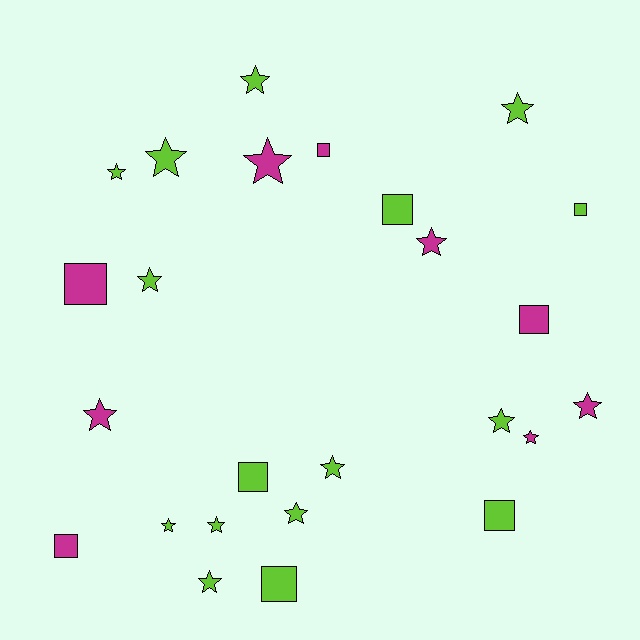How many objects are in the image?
There are 25 objects.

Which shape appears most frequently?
Star, with 16 objects.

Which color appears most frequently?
Lime, with 16 objects.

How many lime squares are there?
There are 5 lime squares.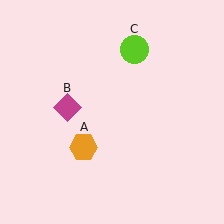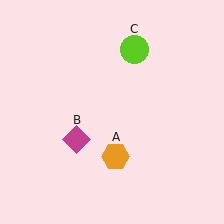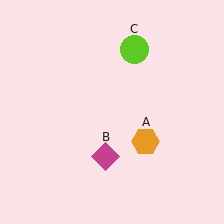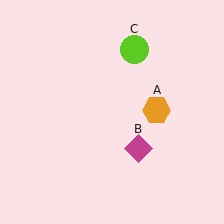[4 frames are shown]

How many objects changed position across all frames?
2 objects changed position: orange hexagon (object A), magenta diamond (object B).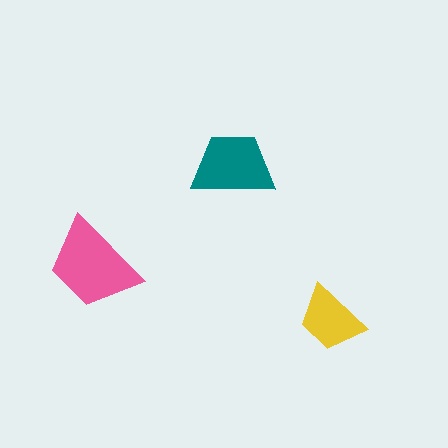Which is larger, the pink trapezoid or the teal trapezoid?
The pink one.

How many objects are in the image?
There are 3 objects in the image.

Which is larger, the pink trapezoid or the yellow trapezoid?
The pink one.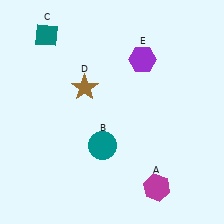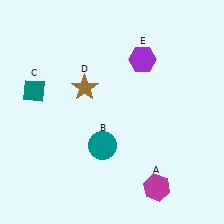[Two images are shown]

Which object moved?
The teal diamond (C) moved down.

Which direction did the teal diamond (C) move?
The teal diamond (C) moved down.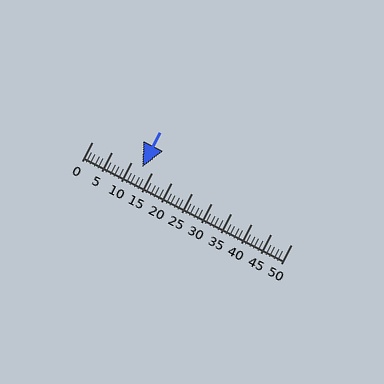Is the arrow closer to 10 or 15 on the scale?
The arrow is closer to 15.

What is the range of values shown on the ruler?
The ruler shows values from 0 to 50.